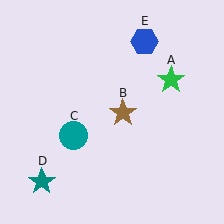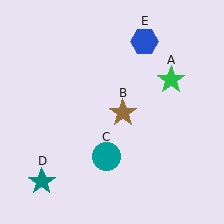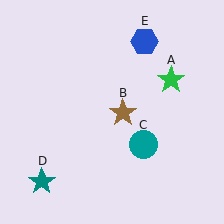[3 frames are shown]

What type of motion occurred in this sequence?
The teal circle (object C) rotated counterclockwise around the center of the scene.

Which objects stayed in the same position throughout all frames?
Green star (object A) and brown star (object B) and teal star (object D) and blue hexagon (object E) remained stationary.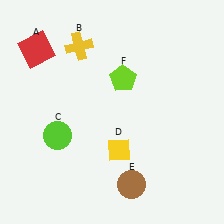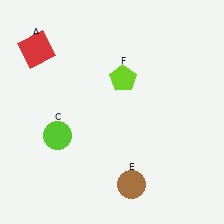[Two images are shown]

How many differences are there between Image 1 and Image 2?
There are 2 differences between the two images.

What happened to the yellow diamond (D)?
The yellow diamond (D) was removed in Image 2. It was in the bottom-right area of Image 1.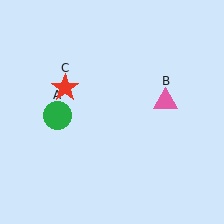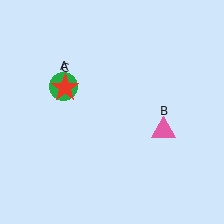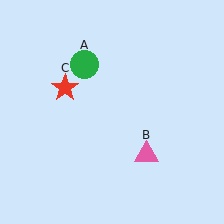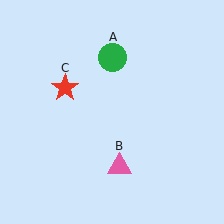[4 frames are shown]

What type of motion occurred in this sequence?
The green circle (object A), pink triangle (object B) rotated clockwise around the center of the scene.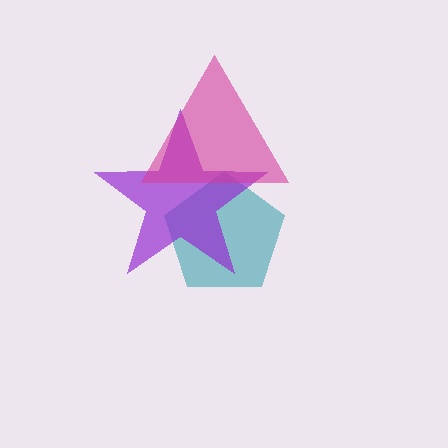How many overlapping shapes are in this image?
There are 3 overlapping shapes in the image.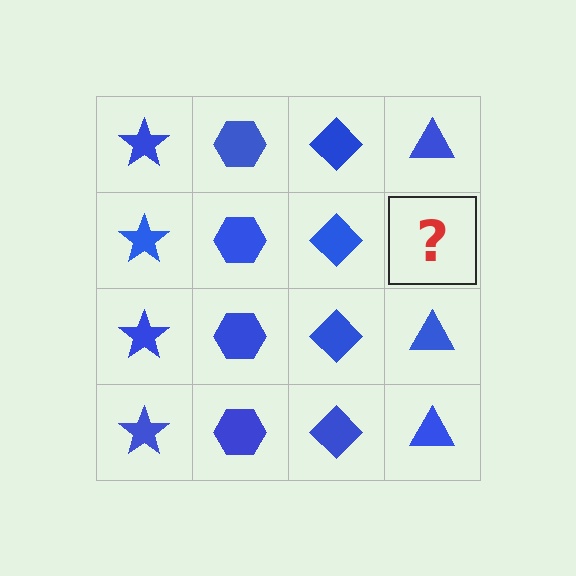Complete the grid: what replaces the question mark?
The question mark should be replaced with a blue triangle.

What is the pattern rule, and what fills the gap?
The rule is that each column has a consistent shape. The gap should be filled with a blue triangle.